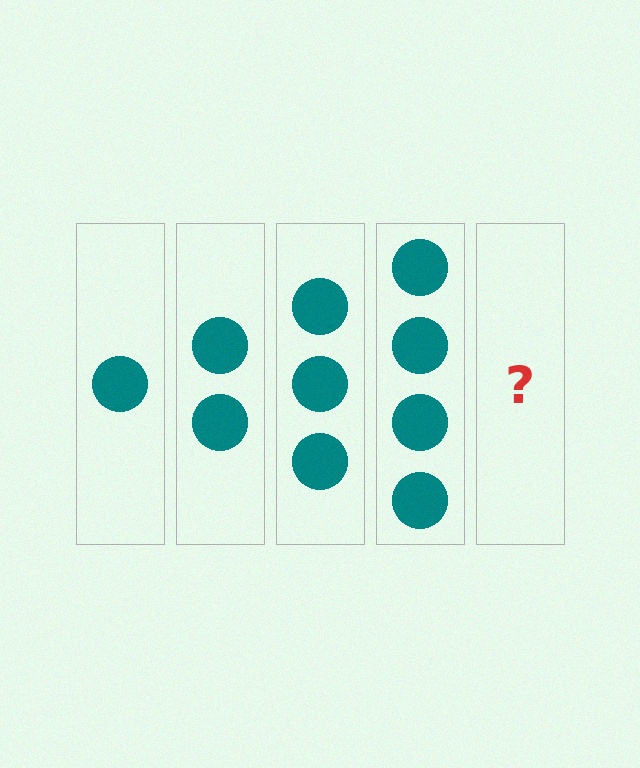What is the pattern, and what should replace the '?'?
The pattern is that each step adds one more circle. The '?' should be 5 circles.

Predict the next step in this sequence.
The next step is 5 circles.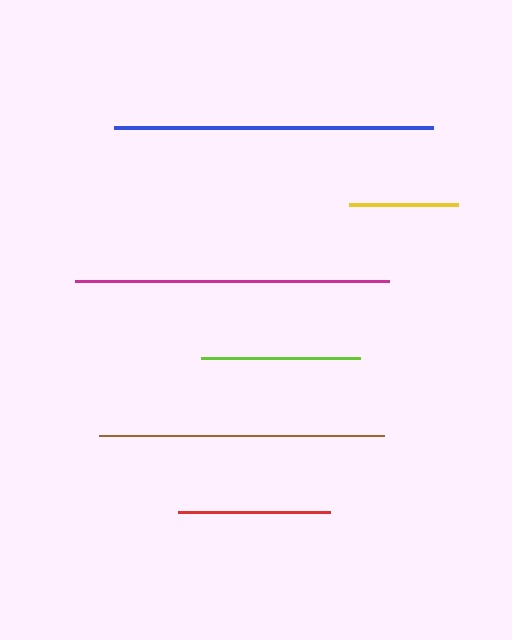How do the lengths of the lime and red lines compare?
The lime and red lines are approximately the same length.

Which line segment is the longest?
The blue line is the longest at approximately 318 pixels.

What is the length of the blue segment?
The blue segment is approximately 318 pixels long.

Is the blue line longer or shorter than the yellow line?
The blue line is longer than the yellow line.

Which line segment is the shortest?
The yellow line is the shortest at approximately 109 pixels.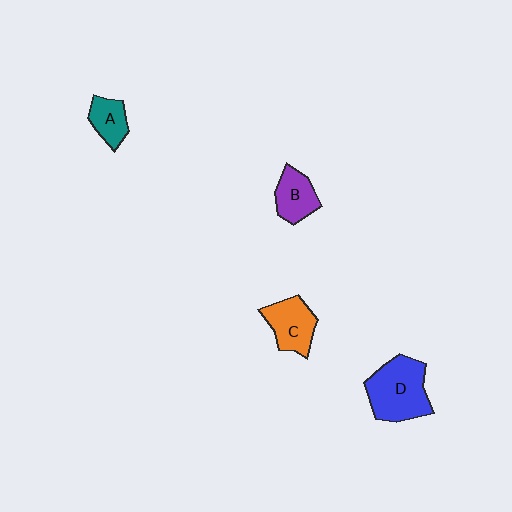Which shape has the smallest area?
Shape A (teal).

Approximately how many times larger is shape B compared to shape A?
Approximately 1.2 times.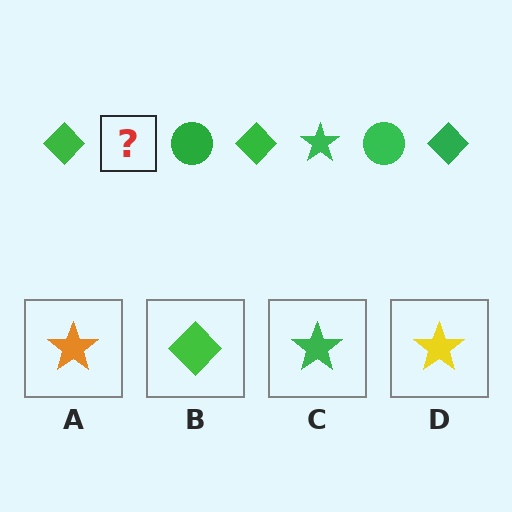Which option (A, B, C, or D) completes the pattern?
C.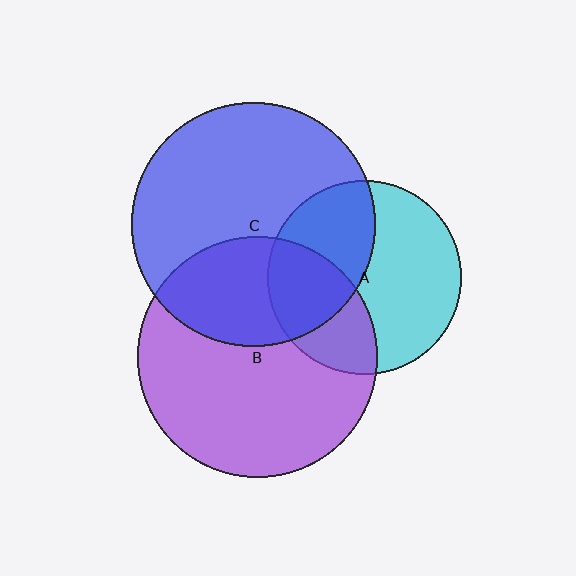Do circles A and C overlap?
Yes.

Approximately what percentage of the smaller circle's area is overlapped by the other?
Approximately 40%.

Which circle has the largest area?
Circle C (blue).